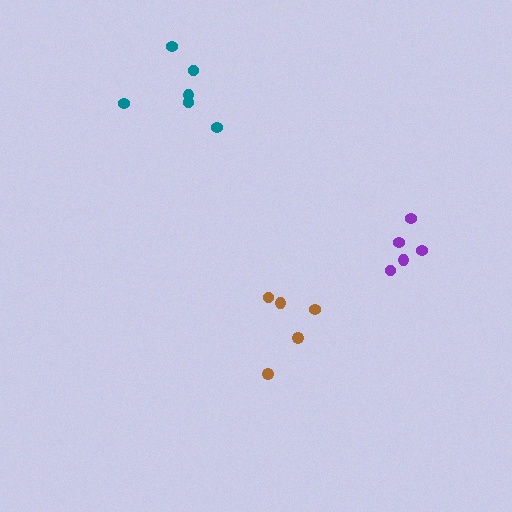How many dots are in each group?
Group 1: 5 dots, Group 2: 6 dots, Group 3: 5 dots (16 total).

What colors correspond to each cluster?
The clusters are colored: brown, teal, purple.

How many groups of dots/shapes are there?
There are 3 groups.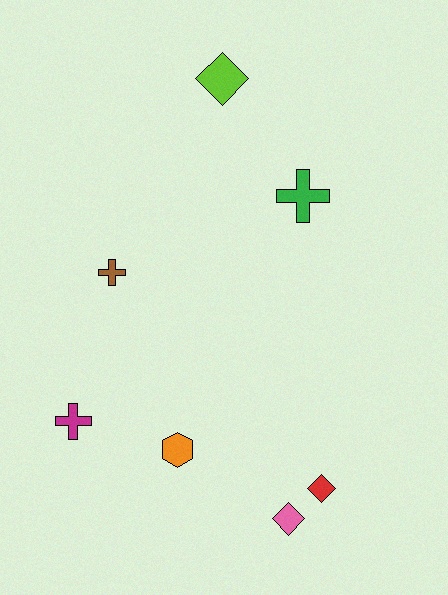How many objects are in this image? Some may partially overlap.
There are 7 objects.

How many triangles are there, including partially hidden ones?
There are no triangles.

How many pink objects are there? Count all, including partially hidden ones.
There is 1 pink object.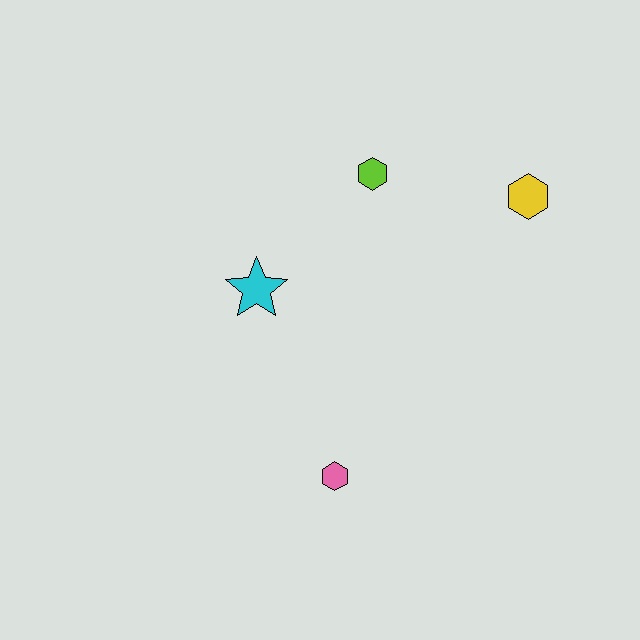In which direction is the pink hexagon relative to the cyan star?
The pink hexagon is below the cyan star.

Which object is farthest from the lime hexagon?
The pink hexagon is farthest from the lime hexagon.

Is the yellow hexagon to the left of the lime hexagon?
No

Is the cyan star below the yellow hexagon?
Yes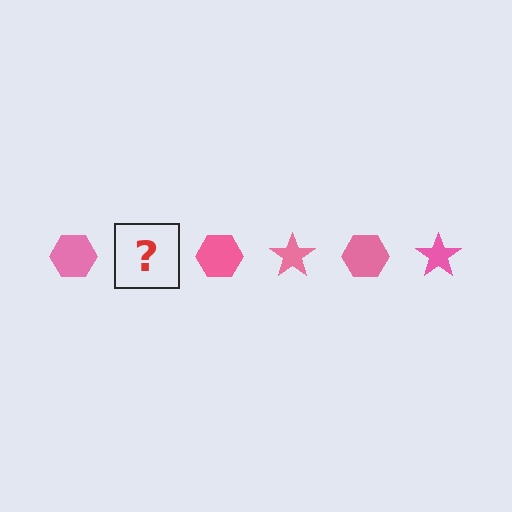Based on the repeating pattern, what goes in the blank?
The blank should be a pink star.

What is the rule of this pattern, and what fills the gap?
The rule is that the pattern cycles through hexagon, star shapes in pink. The gap should be filled with a pink star.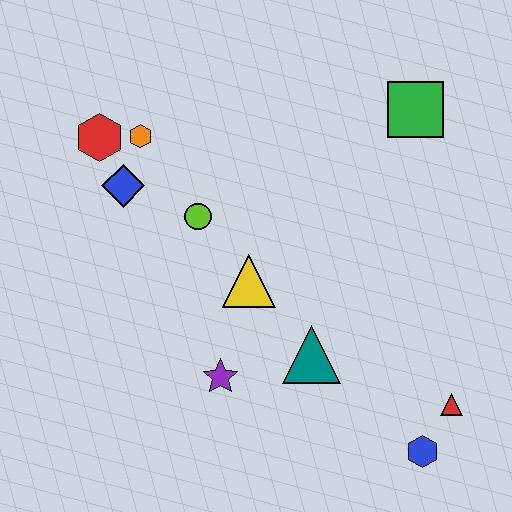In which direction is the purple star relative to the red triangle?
The purple star is to the left of the red triangle.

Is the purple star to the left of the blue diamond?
No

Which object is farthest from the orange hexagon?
The blue hexagon is farthest from the orange hexagon.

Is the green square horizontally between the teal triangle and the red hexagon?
No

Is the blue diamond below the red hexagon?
Yes